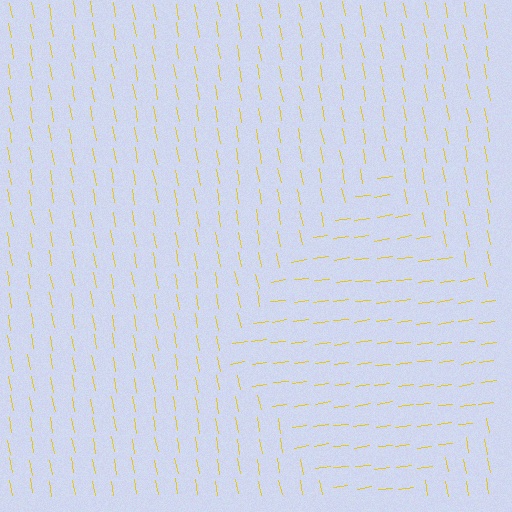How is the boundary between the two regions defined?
The boundary is defined purely by a change in line orientation (approximately 87 degrees difference). All lines are the same color and thickness.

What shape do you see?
I see a diamond.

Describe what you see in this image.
The image is filled with small yellow line segments. A diamond region in the image has lines oriented differently from the surrounding lines, creating a visible texture boundary.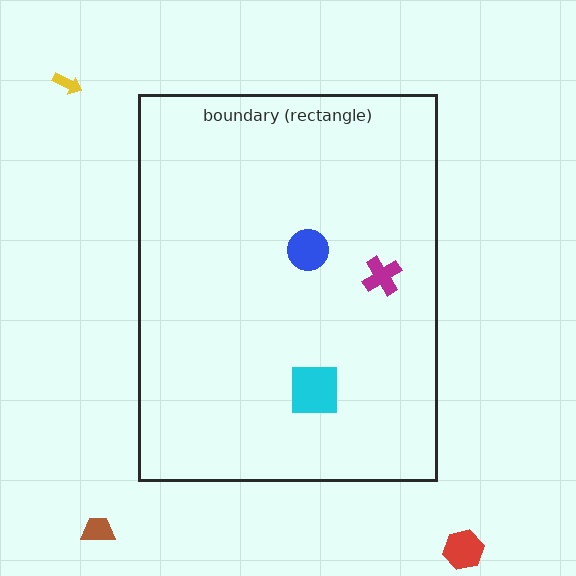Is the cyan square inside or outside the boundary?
Inside.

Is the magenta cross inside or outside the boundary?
Inside.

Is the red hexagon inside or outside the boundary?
Outside.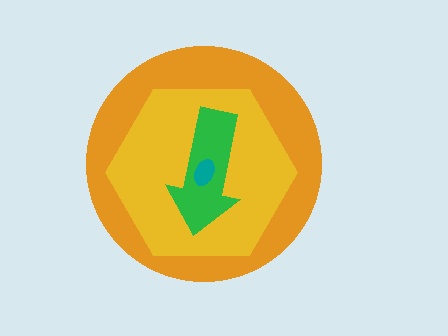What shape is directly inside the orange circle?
The yellow hexagon.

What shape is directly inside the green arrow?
The teal ellipse.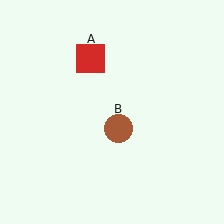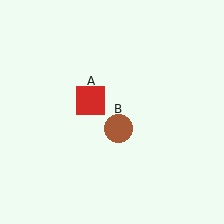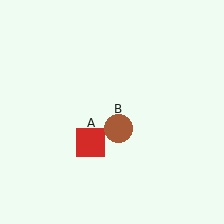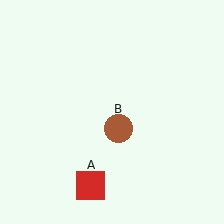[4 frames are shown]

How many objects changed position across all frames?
1 object changed position: red square (object A).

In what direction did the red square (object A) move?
The red square (object A) moved down.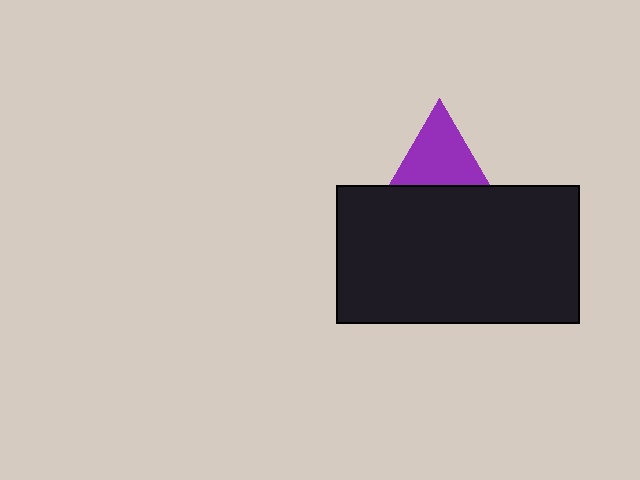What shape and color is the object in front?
The object in front is a black rectangle.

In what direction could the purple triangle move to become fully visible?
The purple triangle could move up. That would shift it out from behind the black rectangle entirely.